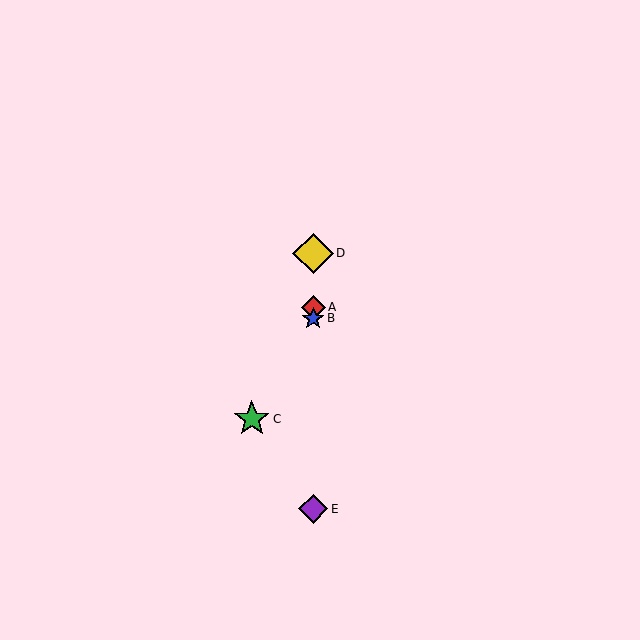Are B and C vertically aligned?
No, B is at x≈313 and C is at x≈252.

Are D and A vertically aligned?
Yes, both are at x≈313.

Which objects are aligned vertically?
Objects A, B, D, E are aligned vertically.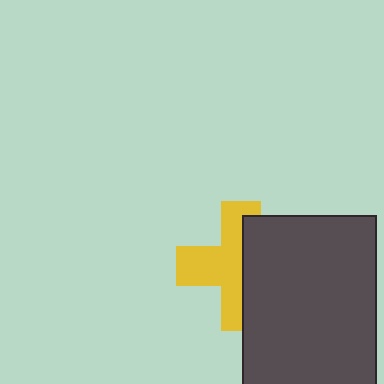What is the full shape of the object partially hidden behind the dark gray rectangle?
The partially hidden object is a yellow cross.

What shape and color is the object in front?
The object in front is a dark gray rectangle.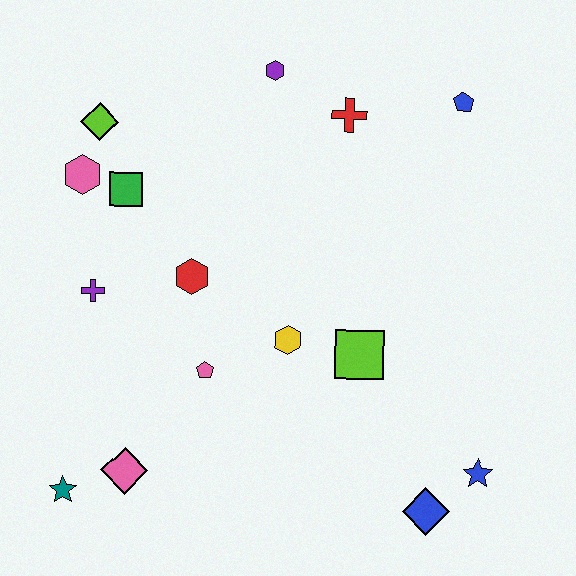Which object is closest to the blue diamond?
The blue star is closest to the blue diamond.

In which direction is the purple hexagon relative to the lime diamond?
The purple hexagon is to the right of the lime diamond.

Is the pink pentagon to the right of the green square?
Yes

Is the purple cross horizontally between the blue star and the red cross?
No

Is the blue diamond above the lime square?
No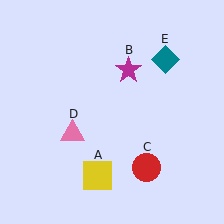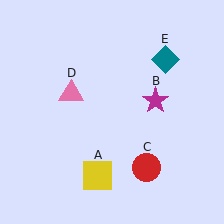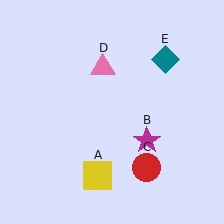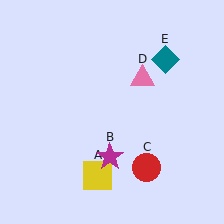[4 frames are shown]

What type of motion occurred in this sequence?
The magenta star (object B), pink triangle (object D) rotated clockwise around the center of the scene.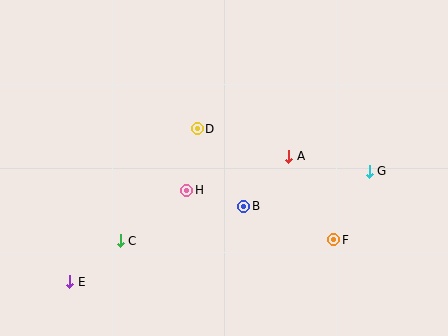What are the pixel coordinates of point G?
Point G is at (369, 171).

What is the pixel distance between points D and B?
The distance between D and B is 91 pixels.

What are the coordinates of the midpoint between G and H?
The midpoint between G and H is at (278, 181).